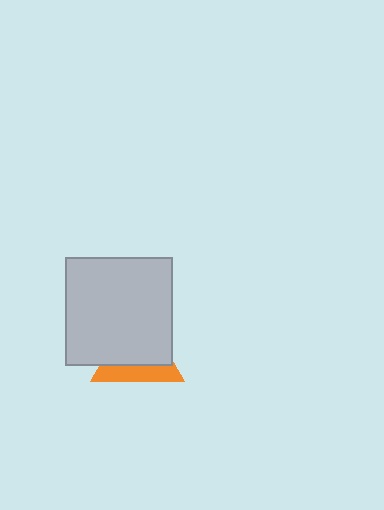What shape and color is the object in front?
The object in front is a light gray square.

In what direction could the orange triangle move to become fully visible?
The orange triangle could move down. That would shift it out from behind the light gray square entirely.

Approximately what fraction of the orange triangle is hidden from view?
Roughly 65% of the orange triangle is hidden behind the light gray square.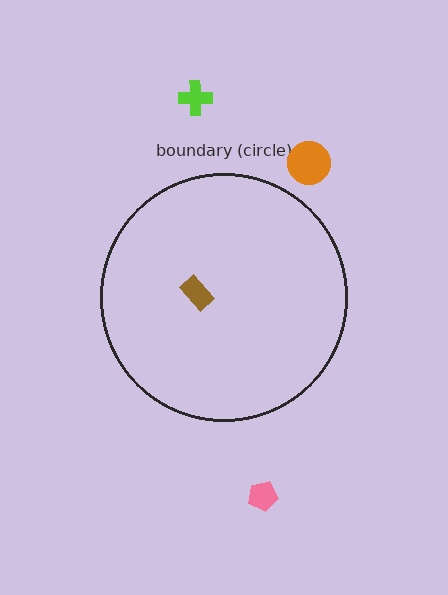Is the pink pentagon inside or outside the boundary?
Outside.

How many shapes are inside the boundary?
1 inside, 3 outside.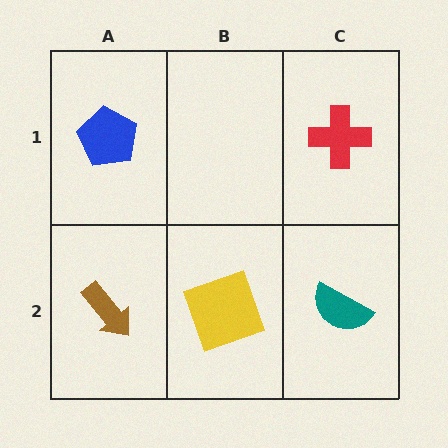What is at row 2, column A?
A brown arrow.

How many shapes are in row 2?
3 shapes.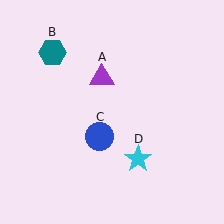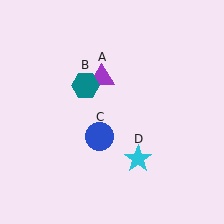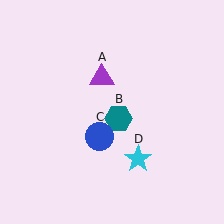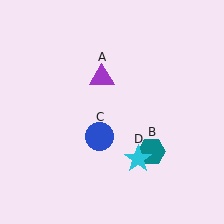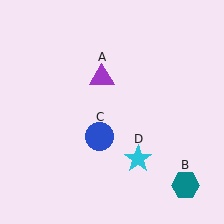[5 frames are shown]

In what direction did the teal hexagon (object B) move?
The teal hexagon (object B) moved down and to the right.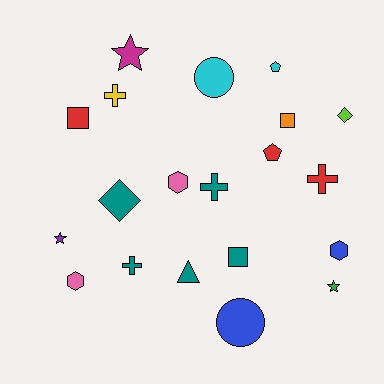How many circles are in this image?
There are 2 circles.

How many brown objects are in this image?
There are no brown objects.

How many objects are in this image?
There are 20 objects.